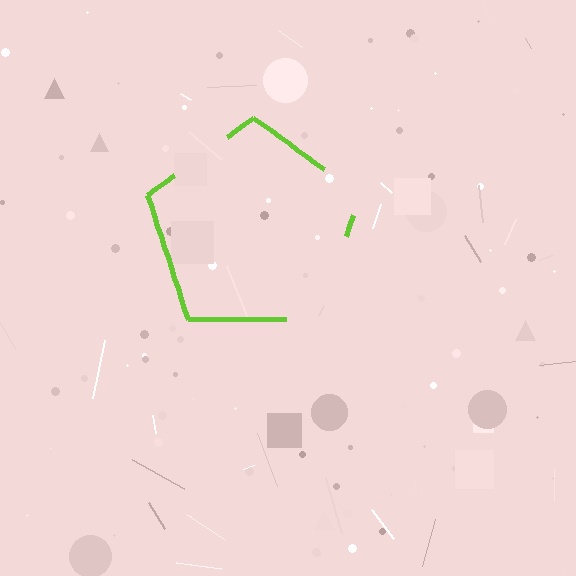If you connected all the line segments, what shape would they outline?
They would outline a pentagon.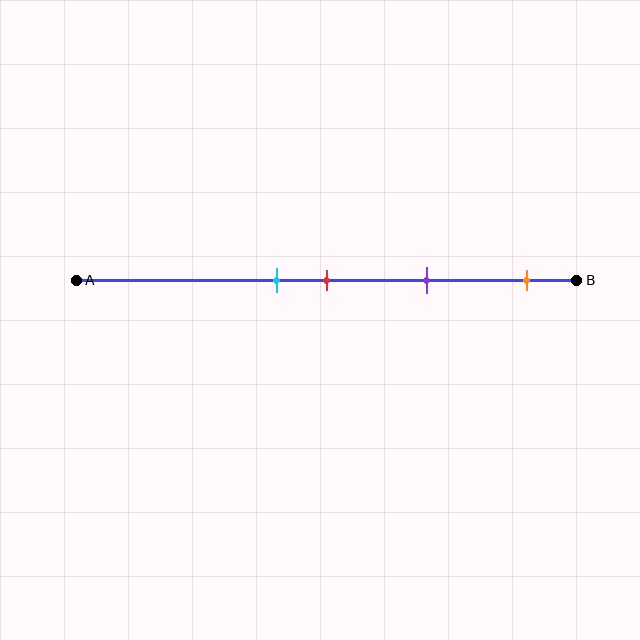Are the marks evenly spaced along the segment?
No, the marks are not evenly spaced.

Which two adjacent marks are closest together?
The cyan and red marks are the closest adjacent pair.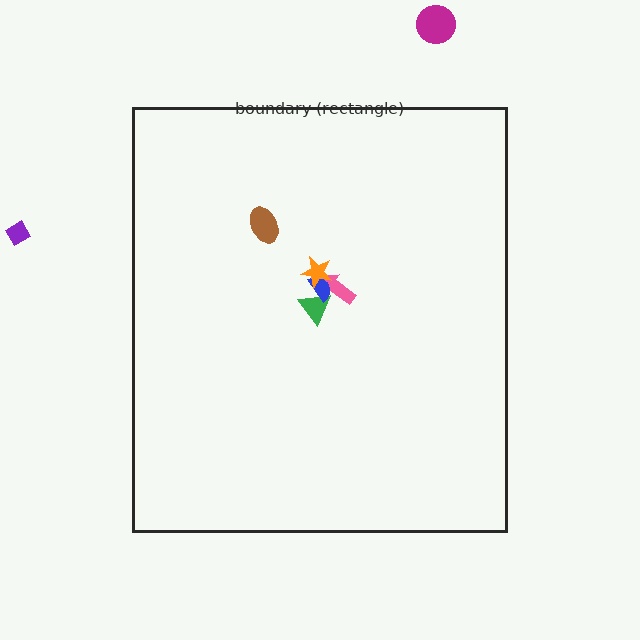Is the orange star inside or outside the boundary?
Inside.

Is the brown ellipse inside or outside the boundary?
Inside.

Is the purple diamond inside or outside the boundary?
Outside.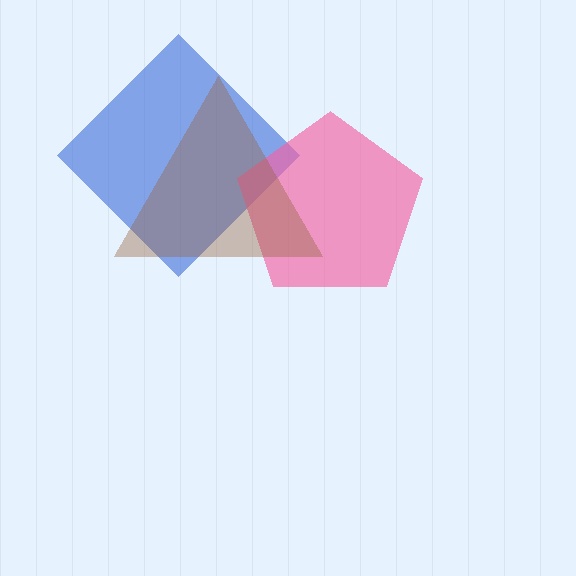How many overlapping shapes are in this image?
There are 3 overlapping shapes in the image.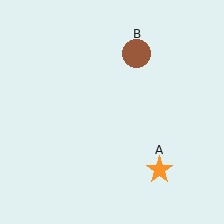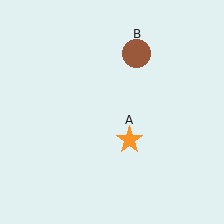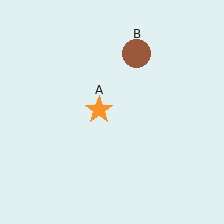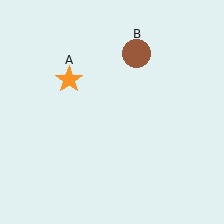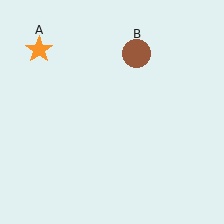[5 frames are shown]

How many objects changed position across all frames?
1 object changed position: orange star (object A).